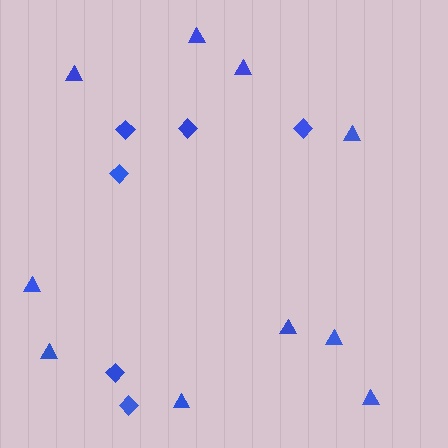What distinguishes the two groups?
There are 2 groups: one group of triangles (10) and one group of diamonds (6).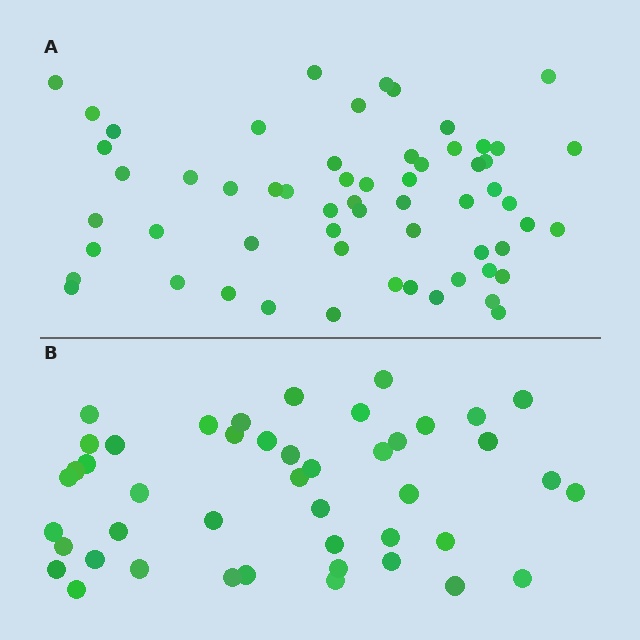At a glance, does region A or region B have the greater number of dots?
Region A (the top region) has more dots.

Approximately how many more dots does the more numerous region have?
Region A has approximately 15 more dots than region B.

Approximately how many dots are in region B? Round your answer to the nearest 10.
About 40 dots. (The exact count is 45, which rounds to 40.)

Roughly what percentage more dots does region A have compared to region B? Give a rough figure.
About 35% more.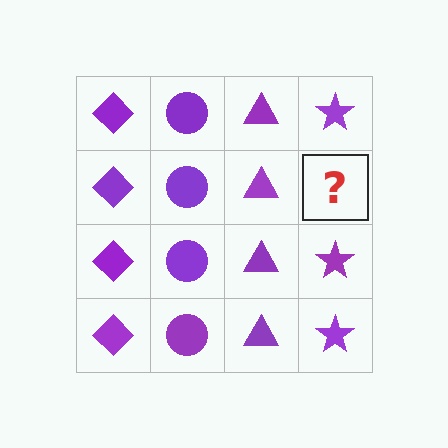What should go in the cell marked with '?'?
The missing cell should contain a purple star.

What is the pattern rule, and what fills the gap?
The rule is that each column has a consistent shape. The gap should be filled with a purple star.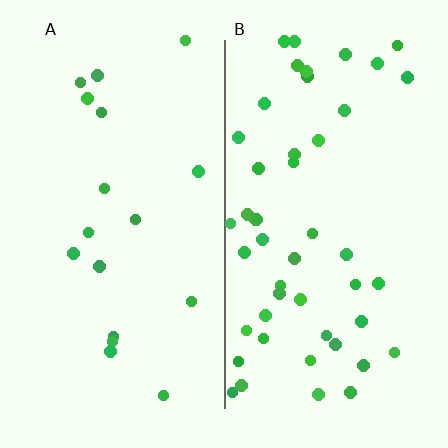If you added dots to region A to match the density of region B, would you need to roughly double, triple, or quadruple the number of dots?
Approximately triple.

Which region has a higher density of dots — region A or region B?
B (the right).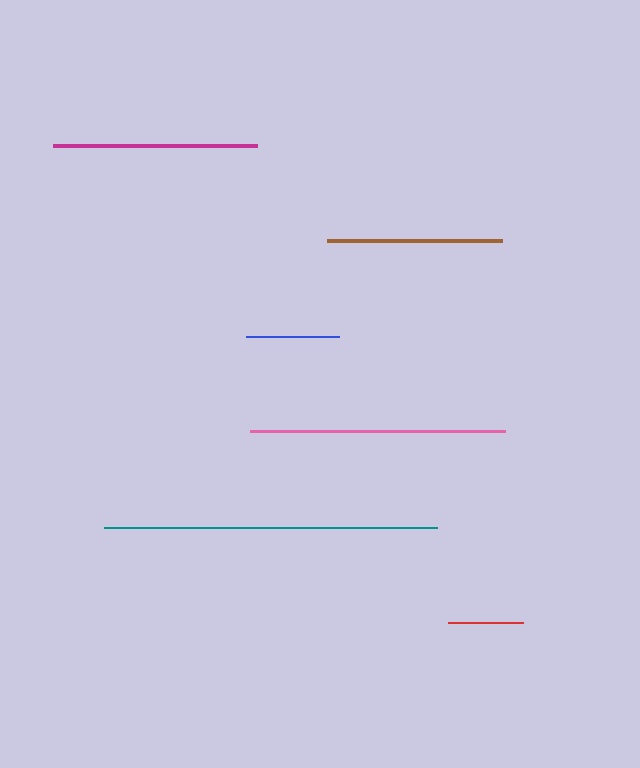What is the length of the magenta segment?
The magenta segment is approximately 204 pixels long.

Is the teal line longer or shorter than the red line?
The teal line is longer than the red line.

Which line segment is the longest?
The teal line is the longest at approximately 333 pixels.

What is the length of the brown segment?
The brown segment is approximately 175 pixels long.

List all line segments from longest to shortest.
From longest to shortest: teal, pink, magenta, brown, blue, red.